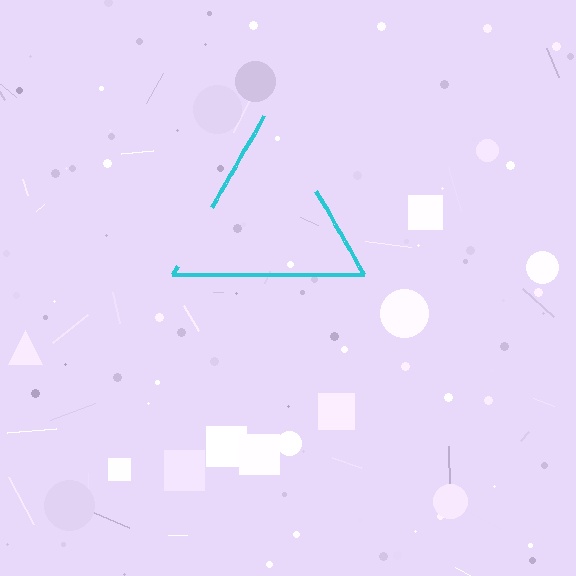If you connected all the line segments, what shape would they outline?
They would outline a triangle.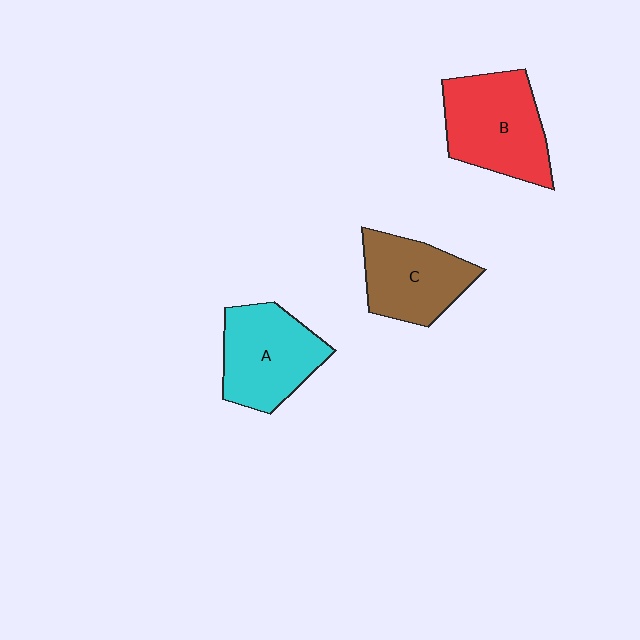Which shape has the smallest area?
Shape C (brown).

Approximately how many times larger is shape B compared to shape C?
Approximately 1.2 times.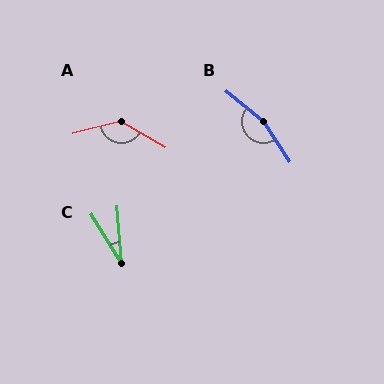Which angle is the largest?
B, at approximately 163 degrees.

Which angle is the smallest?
C, at approximately 27 degrees.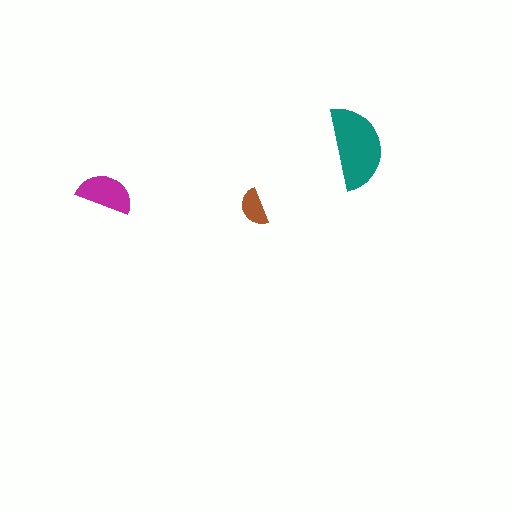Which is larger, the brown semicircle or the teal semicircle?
The teal one.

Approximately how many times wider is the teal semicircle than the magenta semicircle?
About 1.5 times wider.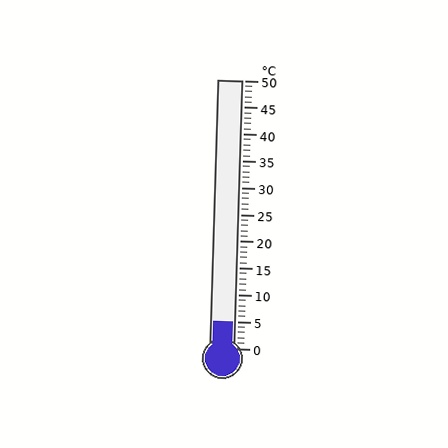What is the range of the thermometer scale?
The thermometer scale ranges from 0°C to 50°C.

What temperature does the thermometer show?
The thermometer shows approximately 5°C.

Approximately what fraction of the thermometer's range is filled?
The thermometer is filled to approximately 10% of its range.